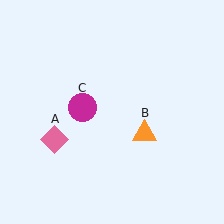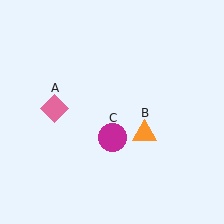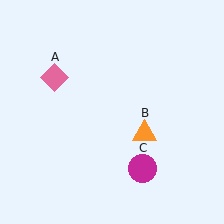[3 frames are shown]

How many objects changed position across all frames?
2 objects changed position: pink diamond (object A), magenta circle (object C).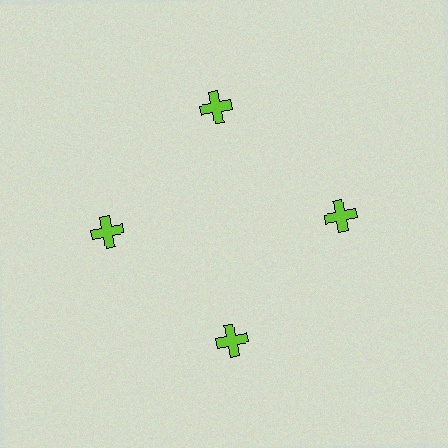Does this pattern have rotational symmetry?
Yes, this pattern has 4-fold rotational symmetry. It looks the same after rotating 90 degrees around the center.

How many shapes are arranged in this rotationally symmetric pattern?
There are 4 shapes, arranged in 4 groups of 1.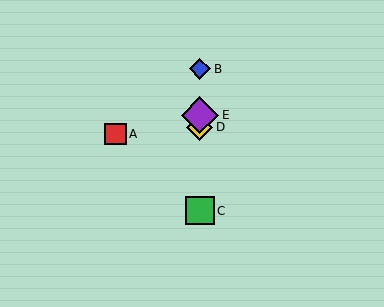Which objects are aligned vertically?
Objects B, C, D, E are aligned vertically.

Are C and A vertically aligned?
No, C is at x≈200 and A is at x≈116.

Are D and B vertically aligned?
Yes, both are at x≈200.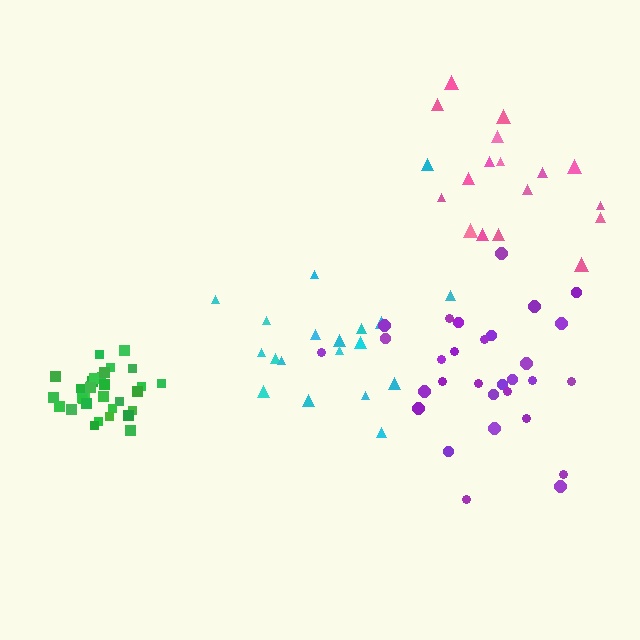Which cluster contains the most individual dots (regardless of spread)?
Green (32).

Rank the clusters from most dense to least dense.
green, purple, pink, cyan.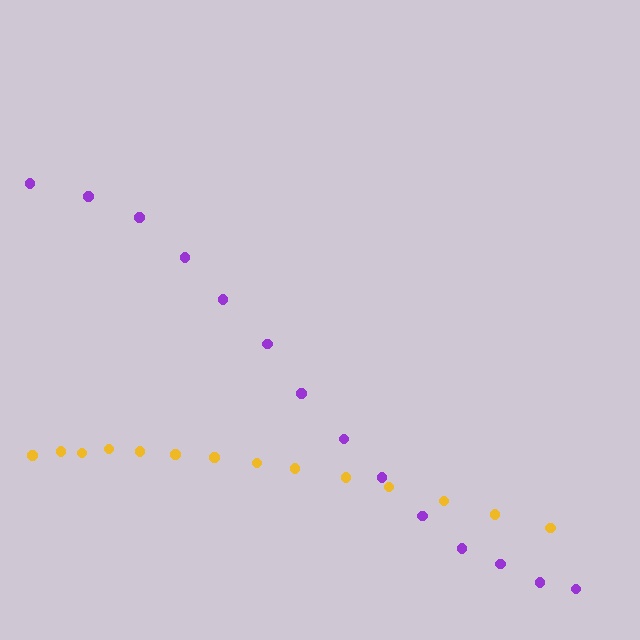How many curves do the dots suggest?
There are 2 distinct paths.